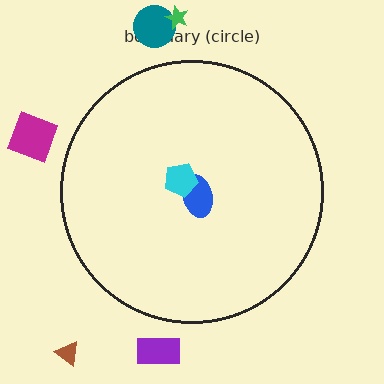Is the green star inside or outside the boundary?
Outside.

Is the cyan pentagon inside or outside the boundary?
Inside.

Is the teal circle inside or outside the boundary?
Outside.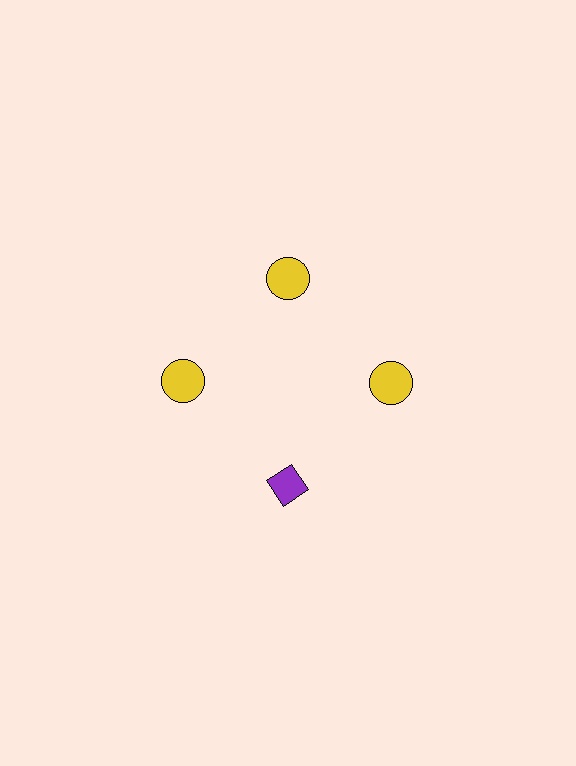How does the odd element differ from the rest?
It differs in both color (purple instead of yellow) and shape (diamond instead of circle).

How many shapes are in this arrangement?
There are 4 shapes arranged in a ring pattern.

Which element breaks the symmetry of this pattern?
The purple diamond at roughly the 6 o'clock position breaks the symmetry. All other shapes are yellow circles.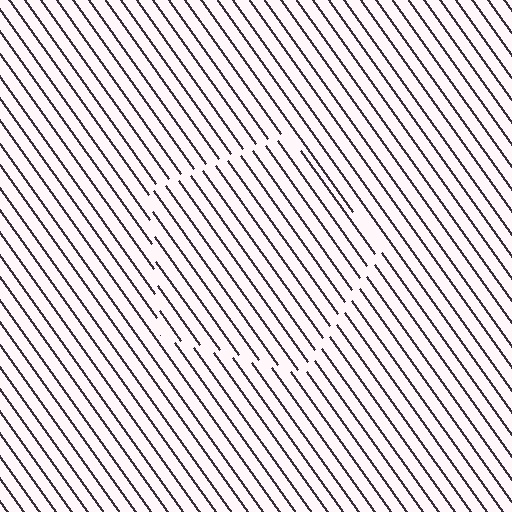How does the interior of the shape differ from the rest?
The interior of the shape contains the same grating, shifted by half a period — the contour is defined by the phase discontinuity where line-ends from the inner and outer gratings abut.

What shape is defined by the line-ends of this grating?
An illusory pentagon. The interior of the shape contains the same grating, shifted by half a period — the contour is defined by the phase discontinuity where line-ends from the inner and outer gratings abut.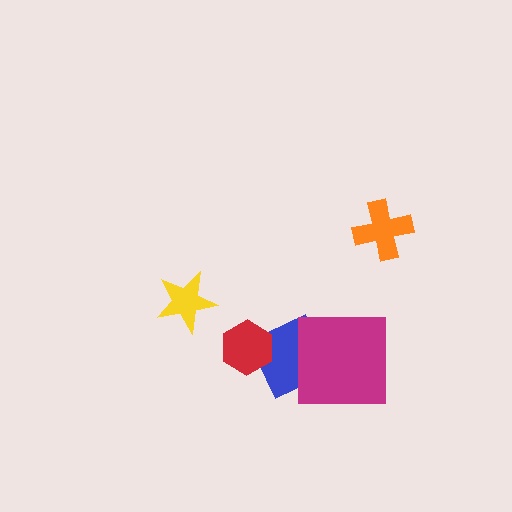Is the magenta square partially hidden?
No, no other shape covers it.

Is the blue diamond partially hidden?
Yes, it is partially covered by another shape.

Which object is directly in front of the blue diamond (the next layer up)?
The red hexagon is directly in front of the blue diamond.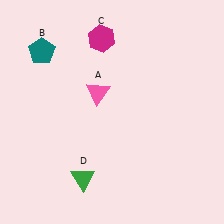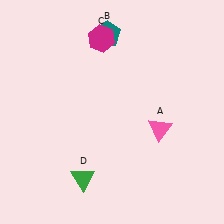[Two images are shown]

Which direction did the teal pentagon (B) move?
The teal pentagon (B) moved right.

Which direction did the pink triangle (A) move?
The pink triangle (A) moved right.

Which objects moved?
The objects that moved are: the pink triangle (A), the teal pentagon (B).